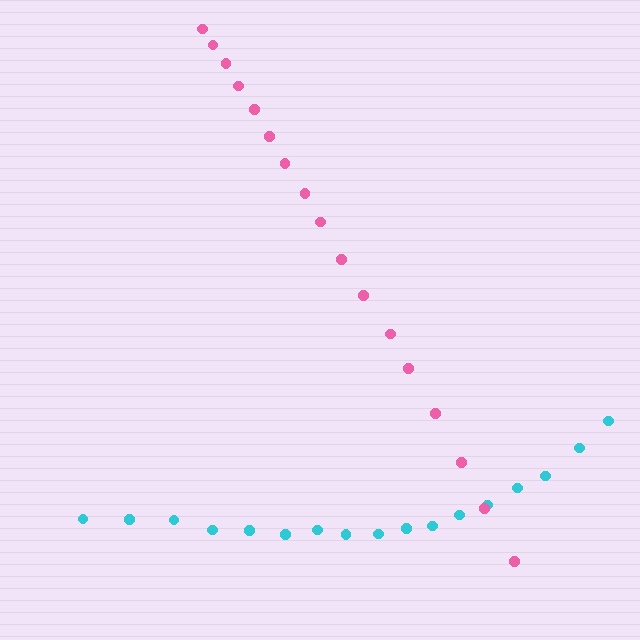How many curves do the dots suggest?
There are 2 distinct paths.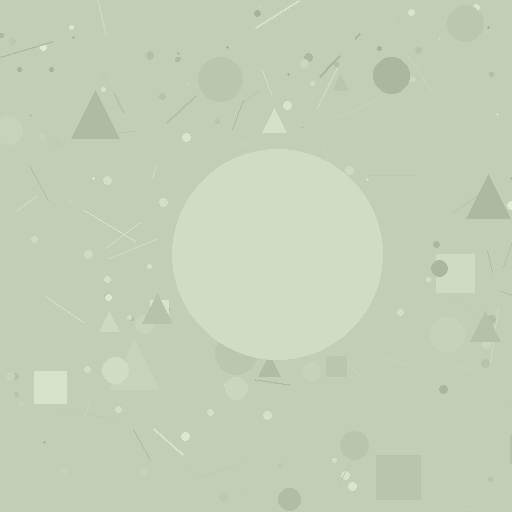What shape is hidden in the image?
A circle is hidden in the image.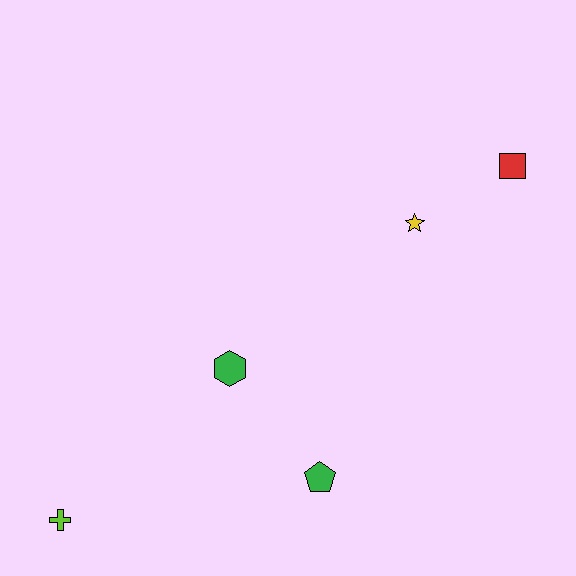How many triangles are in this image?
There are no triangles.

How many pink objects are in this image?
There are no pink objects.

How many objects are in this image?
There are 5 objects.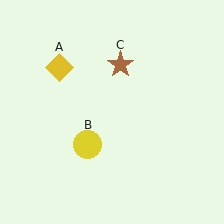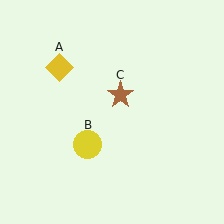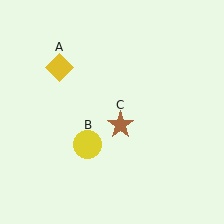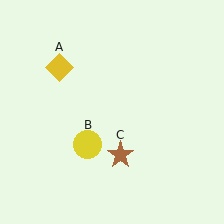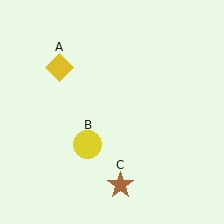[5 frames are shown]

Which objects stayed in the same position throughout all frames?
Yellow diamond (object A) and yellow circle (object B) remained stationary.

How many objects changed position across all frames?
1 object changed position: brown star (object C).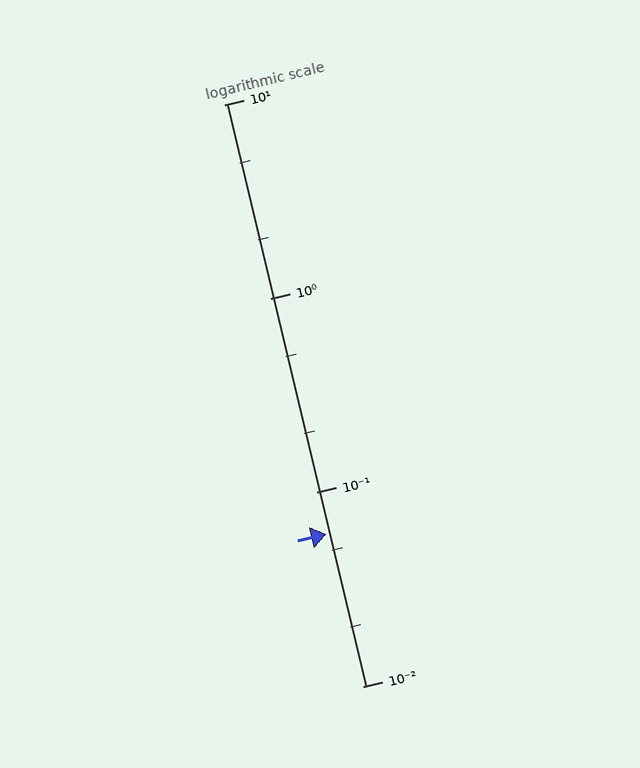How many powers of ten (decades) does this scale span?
The scale spans 3 decades, from 0.01 to 10.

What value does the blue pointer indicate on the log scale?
The pointer indicates approximately 0.061.